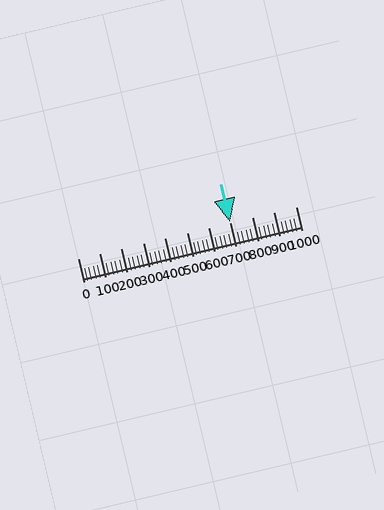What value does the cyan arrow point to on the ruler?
The cyan arrow points to approximately 697.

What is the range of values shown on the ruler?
The ruler shows values from 0 to 1000.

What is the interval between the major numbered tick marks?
The major tick marks are spaced 100 units apart.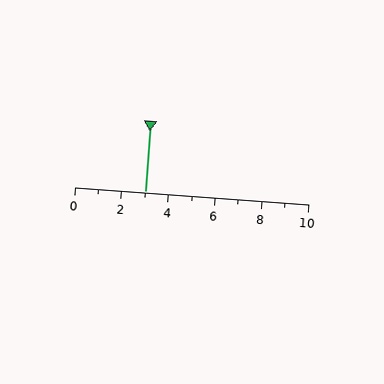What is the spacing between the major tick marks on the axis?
The major ticks are spaced 2 apart.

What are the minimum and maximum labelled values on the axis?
The axis runs from 0 to 10.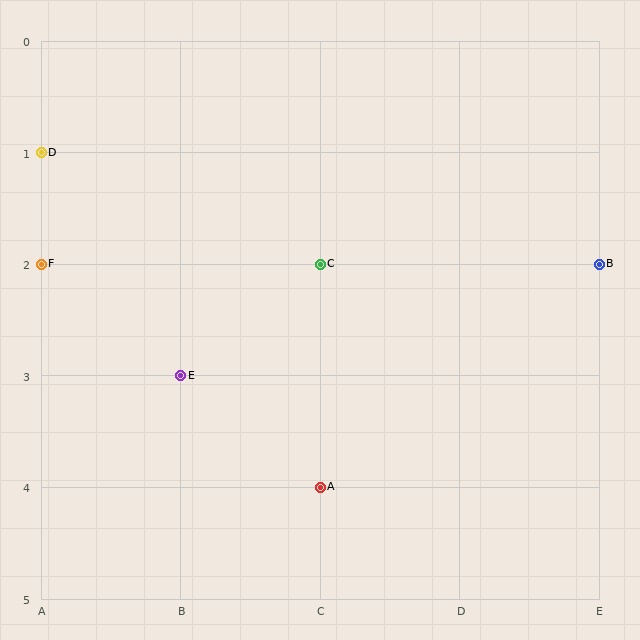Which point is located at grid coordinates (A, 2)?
Point F is at (A, 2).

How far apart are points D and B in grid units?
Points D and B are 4 columns and 1 row apart (about 4.1 grid units diagonally).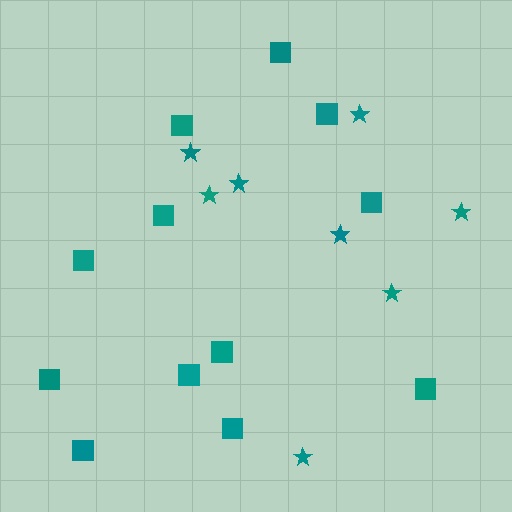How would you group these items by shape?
There are 2 groups: one group of stars (8) and one group of squares (12).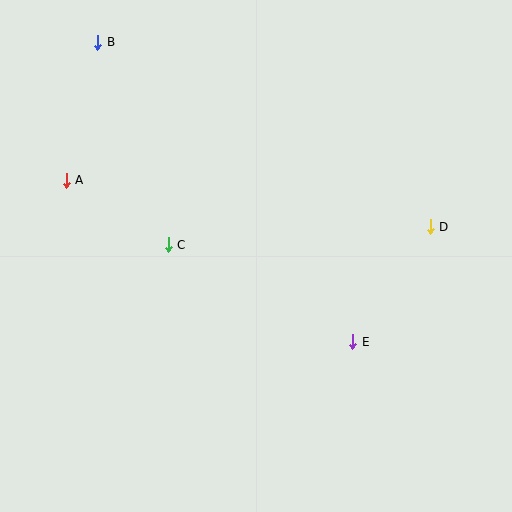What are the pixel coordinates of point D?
Point D is at (430, 227).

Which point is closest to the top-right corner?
Point D is closest to the top-right corner.